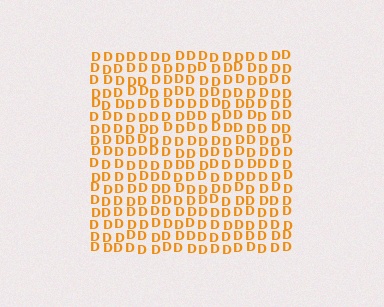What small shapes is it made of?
It is made of small letter D's.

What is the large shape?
The large shape is a square.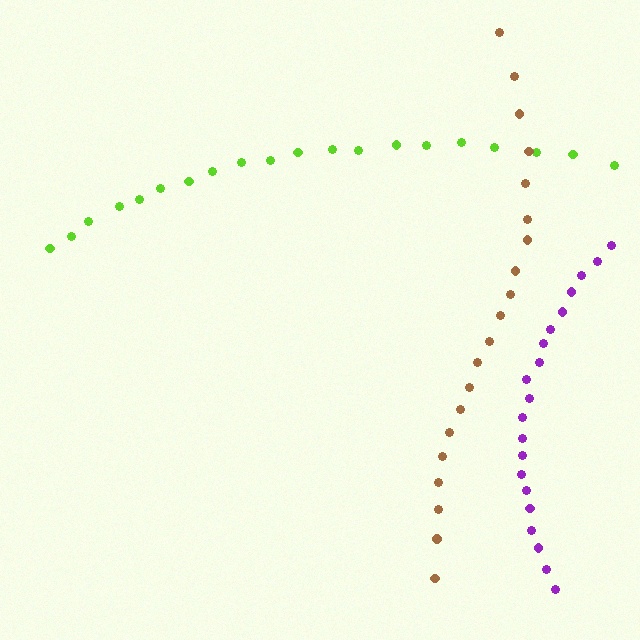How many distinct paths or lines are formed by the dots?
There are 3 distinct paths.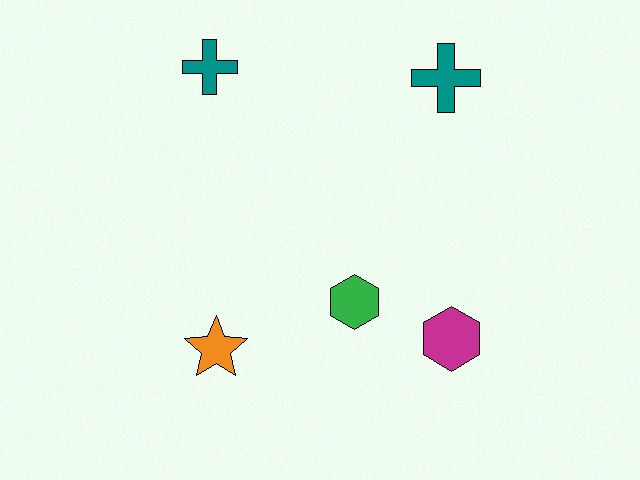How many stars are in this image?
There is 1 star.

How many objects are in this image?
There are 5 objects.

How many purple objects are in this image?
There are no purple objects.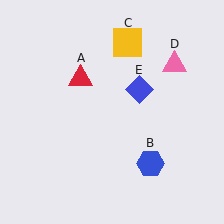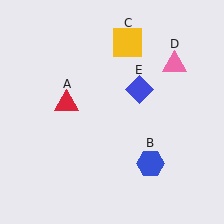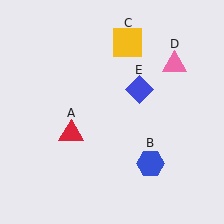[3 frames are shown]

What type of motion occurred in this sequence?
The red triangle (object A) rotated counterclockwise around the center of the scene.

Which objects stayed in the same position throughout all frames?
Blue hexagon (object B) and yellow square (object C) and pink triangle (object D) and blue diamond (object E) remained stationary.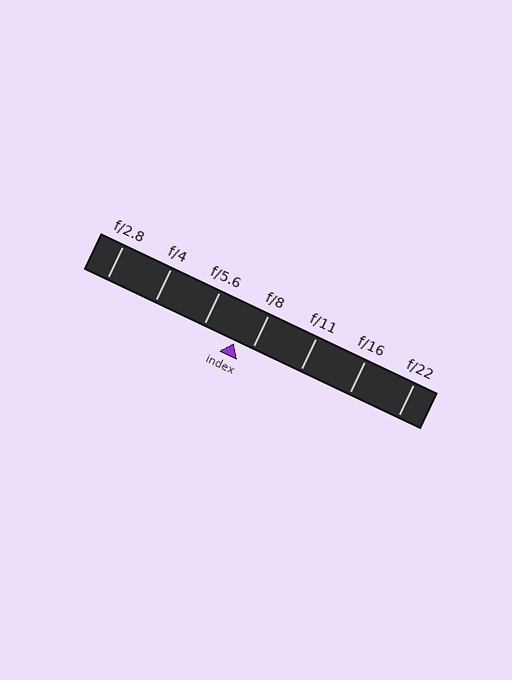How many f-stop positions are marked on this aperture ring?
There are 7 f-stop positions marked.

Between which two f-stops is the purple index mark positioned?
The index mark is between f/5.6 and f/8.